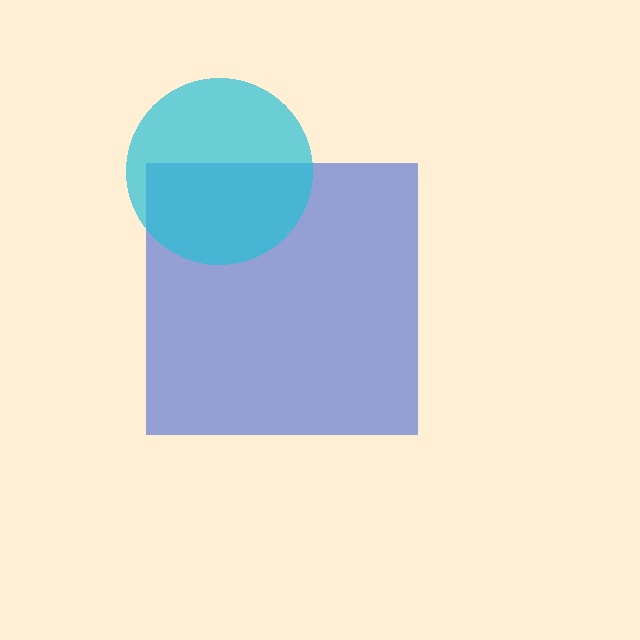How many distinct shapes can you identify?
There are 2 distinct shapes: a blue square, a cyan circle.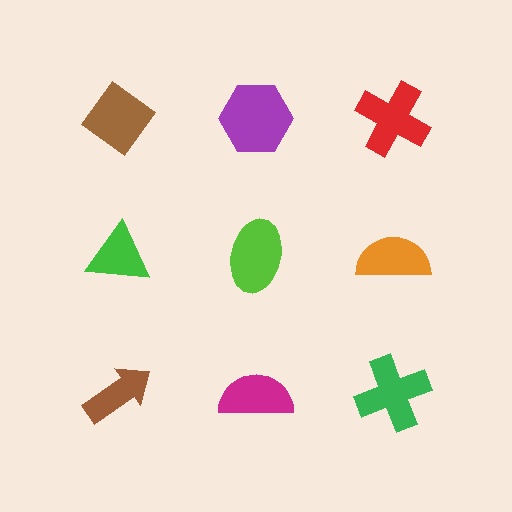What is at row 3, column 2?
A magenta semicircle.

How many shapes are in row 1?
3 shapes.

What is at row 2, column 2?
A lime ellipse.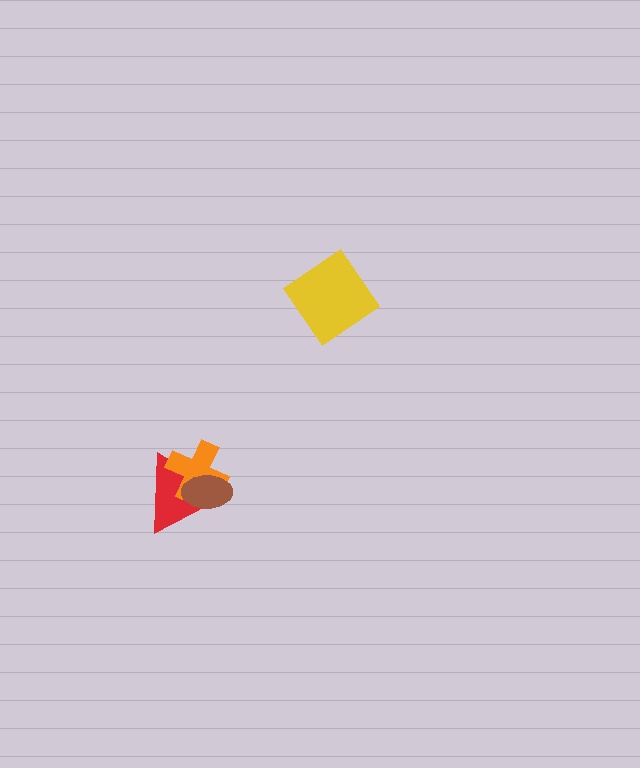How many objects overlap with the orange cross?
2 objects overlap with the orange cross.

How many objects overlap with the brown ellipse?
2 objects overlap with the brown ellipse.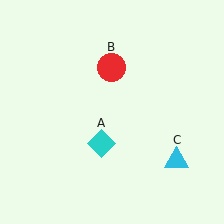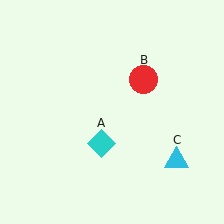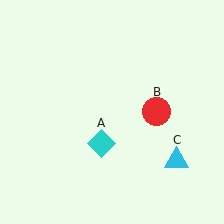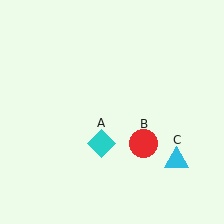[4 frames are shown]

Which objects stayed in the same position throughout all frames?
Cyan diamond (object A) and cyan triangle (object C) remained stationary.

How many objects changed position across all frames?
1 object changed position: red circle (object B).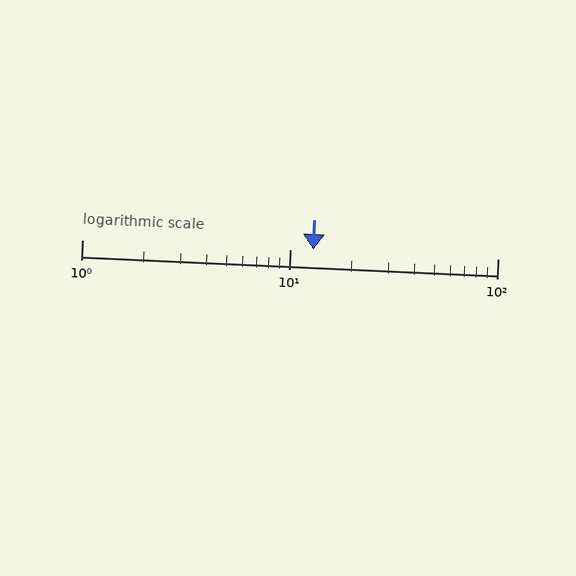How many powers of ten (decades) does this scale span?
The scale spans 2 decades, from 1 to 100.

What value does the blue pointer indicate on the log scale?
The pointer indicates approximately 13.